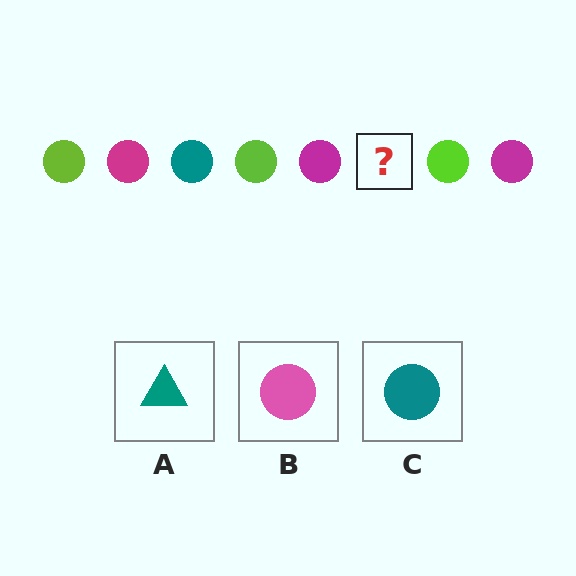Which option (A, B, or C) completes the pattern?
C.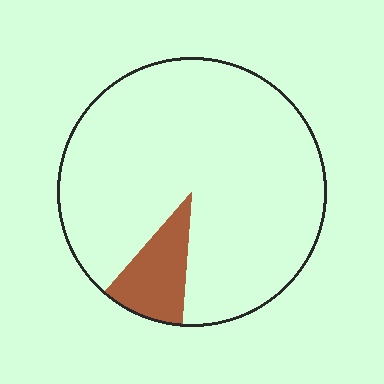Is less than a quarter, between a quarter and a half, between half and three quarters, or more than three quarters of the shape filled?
Less than a quarter.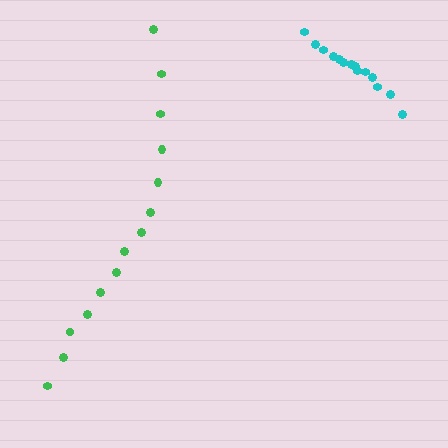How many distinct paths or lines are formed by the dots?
There are 2 distinct paths.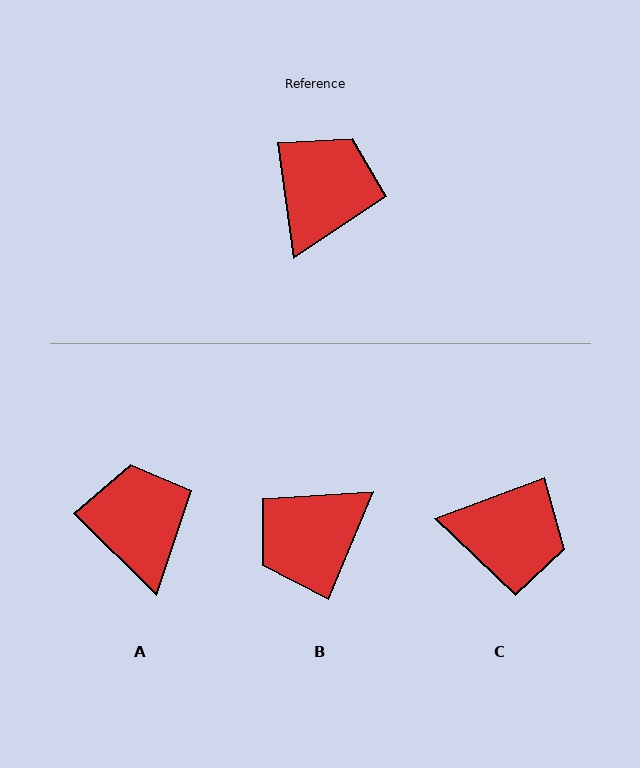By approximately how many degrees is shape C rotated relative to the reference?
Approximately 77 degrees clockwise.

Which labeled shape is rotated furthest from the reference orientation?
B, about 150 degrees away.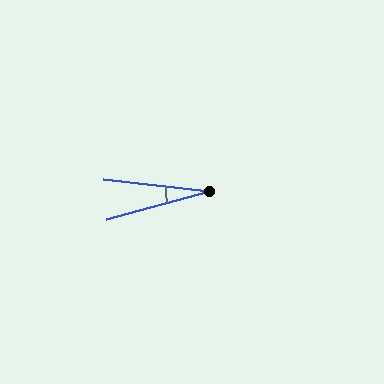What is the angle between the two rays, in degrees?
Approximately 22 degrees.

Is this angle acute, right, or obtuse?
It is acute.